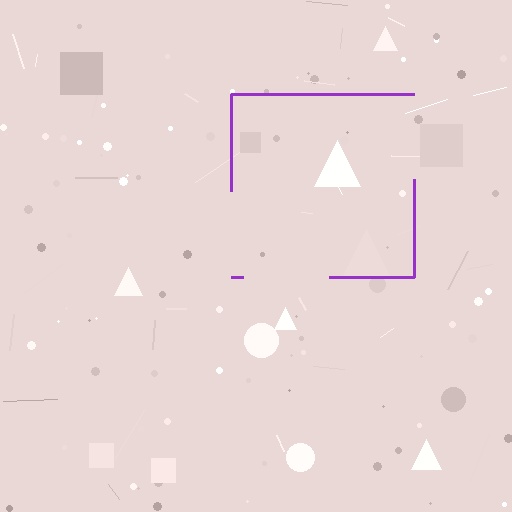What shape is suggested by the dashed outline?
The dashed outline suggests a square.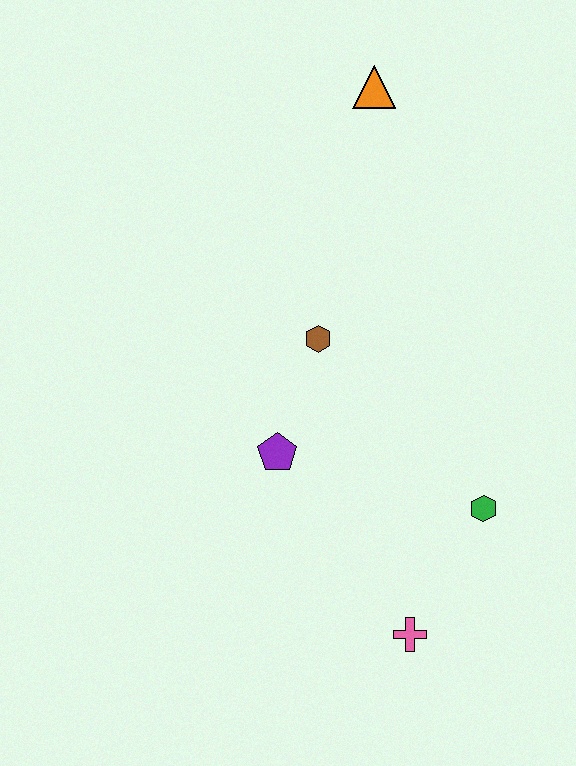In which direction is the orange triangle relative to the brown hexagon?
The orange triangle is above the brown hexagon.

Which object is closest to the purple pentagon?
The brown hexagon is closest to the purple pentagon.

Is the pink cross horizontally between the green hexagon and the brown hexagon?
Yes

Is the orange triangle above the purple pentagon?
Yes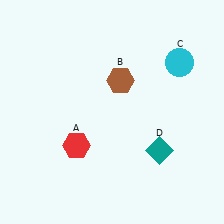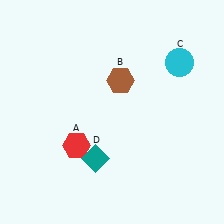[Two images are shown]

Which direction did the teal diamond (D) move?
The teal diamond (D) moved left.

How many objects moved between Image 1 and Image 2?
1 object moved between the two images.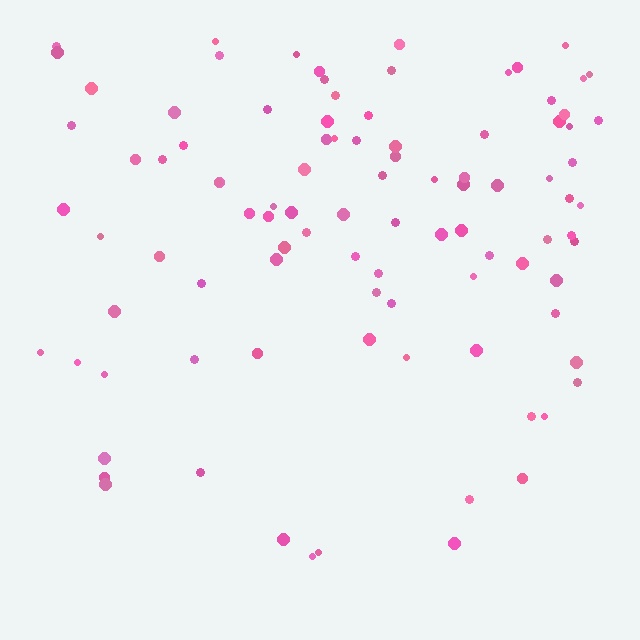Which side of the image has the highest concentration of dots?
The top.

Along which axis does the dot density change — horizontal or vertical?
Vertical.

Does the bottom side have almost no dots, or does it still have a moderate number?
Still a moderate number, just noticeably fewer than the top.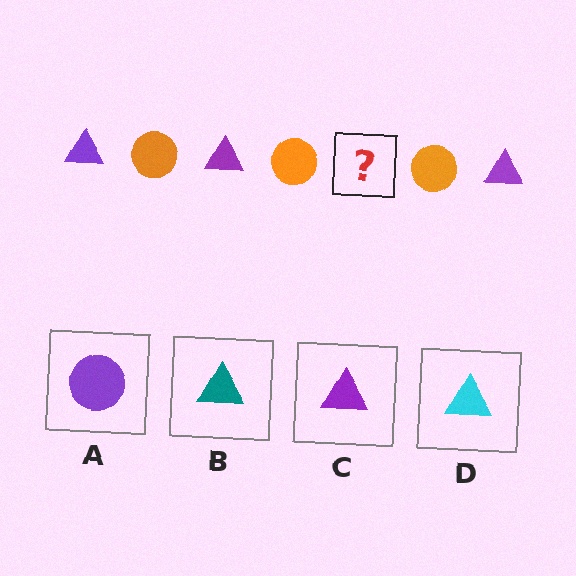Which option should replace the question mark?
Option C.